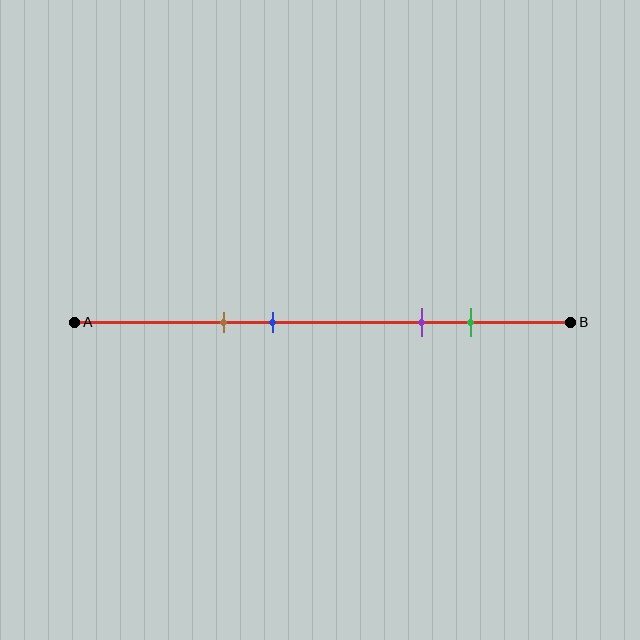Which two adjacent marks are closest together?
The brown and blue marks are the closest adjacent pair.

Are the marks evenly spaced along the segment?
No, the marks are not evenly spaced.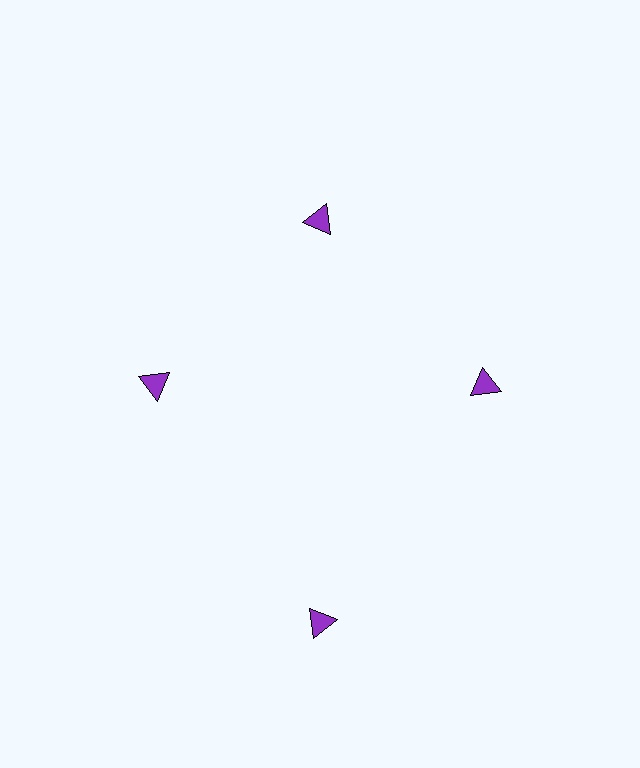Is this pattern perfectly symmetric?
No. The 4 purple triangles are arranged in a ring, but one element near the 6 o'clock position is pushed outward from the center, breaking the 4-fold rotational symmetry.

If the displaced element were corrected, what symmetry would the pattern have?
It would have 4-fold rotational symmetry — the pattern would map onto itself every 90 degrees.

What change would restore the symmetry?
The symmetry would be restored by moving it inward, back onto the ring so that all 4 triangles sit at equal angles and equal distance from the center.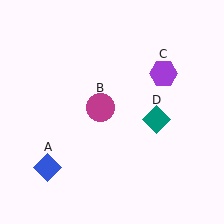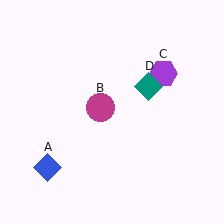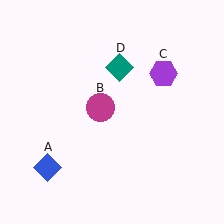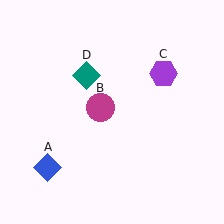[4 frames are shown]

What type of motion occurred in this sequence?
The teal diamond (object D) rotated counterclockwise around the center of the scene.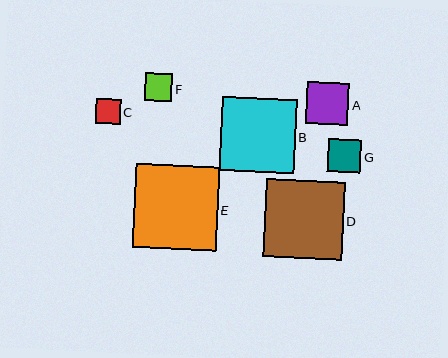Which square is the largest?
Square E is the largest with a size of approximately 84 pixels.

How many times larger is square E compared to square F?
Square E is approximately 3.1 times the size of square F.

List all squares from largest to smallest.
From largest to smallest: E, D, B, A, G, F, C.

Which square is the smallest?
Square C is the smallest with a size of approximately 25 pixels.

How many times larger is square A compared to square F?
Square A is approximately 1.5 times the size of square F.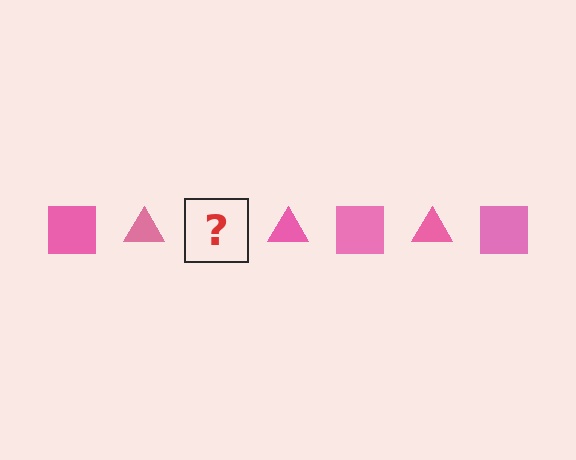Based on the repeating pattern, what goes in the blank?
The blank should be a pink square.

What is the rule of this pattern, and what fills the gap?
The rule is that the pattern cycles through square, triangle shapes in pink. The gap should be filled with a pink square.